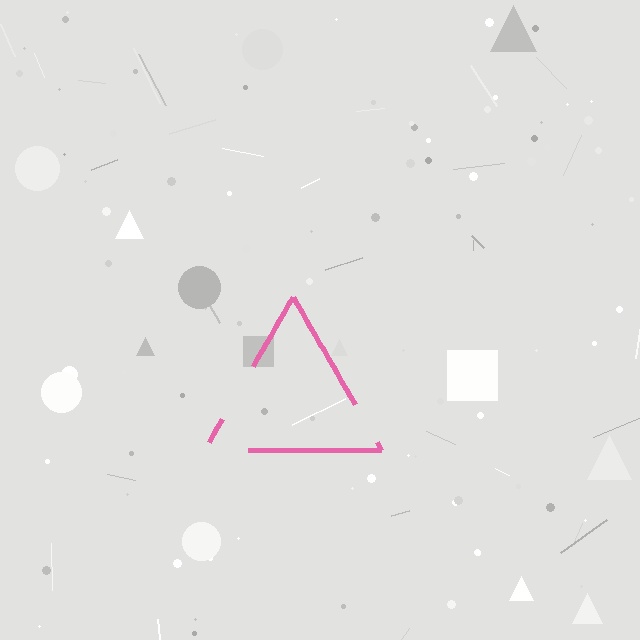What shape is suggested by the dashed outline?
The dashed outline suggests a triangle.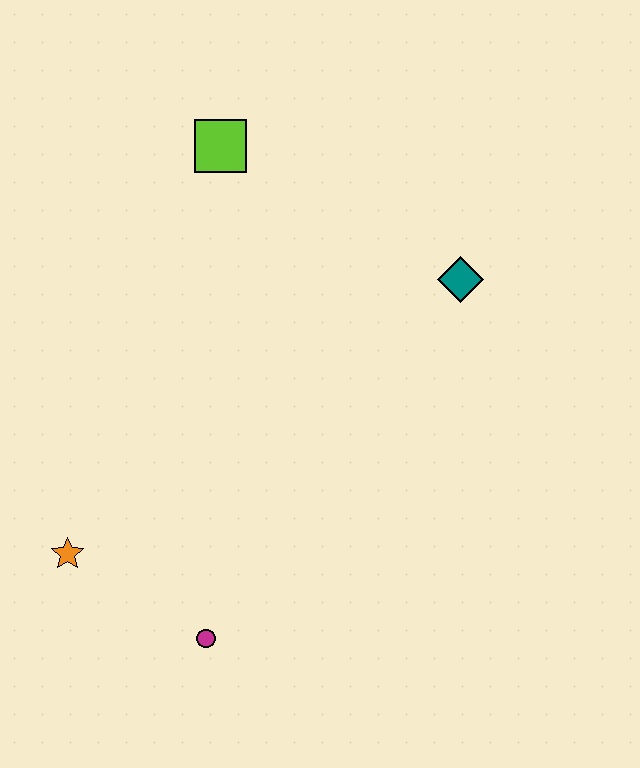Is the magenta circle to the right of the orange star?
Yes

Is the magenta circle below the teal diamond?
Yes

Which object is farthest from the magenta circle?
The lime square is farthest from the magenta circle.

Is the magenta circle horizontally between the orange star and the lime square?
Yes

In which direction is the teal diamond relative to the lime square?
The teal diamond is to the right of the lime square.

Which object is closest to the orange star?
The magenta circle is closest to the orange star.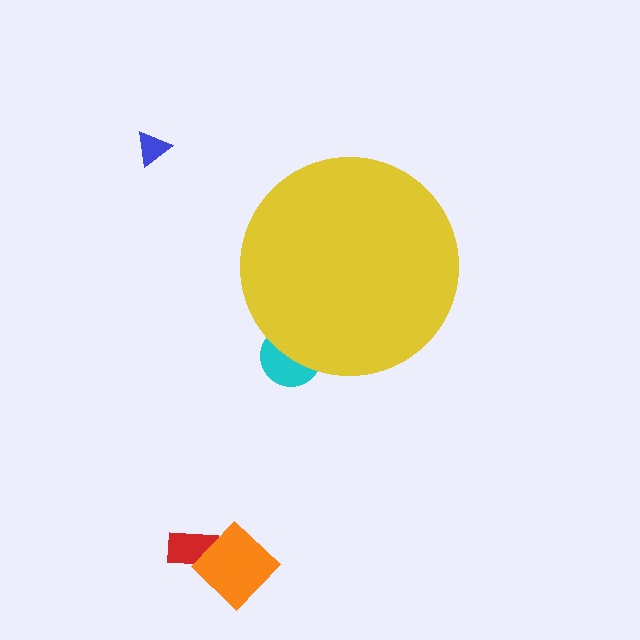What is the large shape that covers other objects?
A yellow circle.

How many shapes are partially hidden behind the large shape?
1 shape is partially hidden.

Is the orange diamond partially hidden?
No, the orange diamond is fully visible.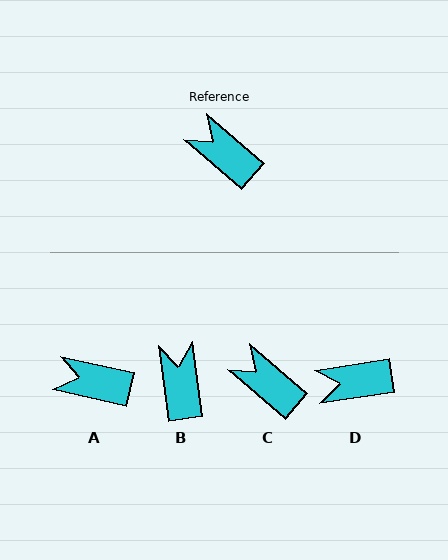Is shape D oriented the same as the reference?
No, it is off by about 49 degrees.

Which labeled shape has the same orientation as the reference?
C.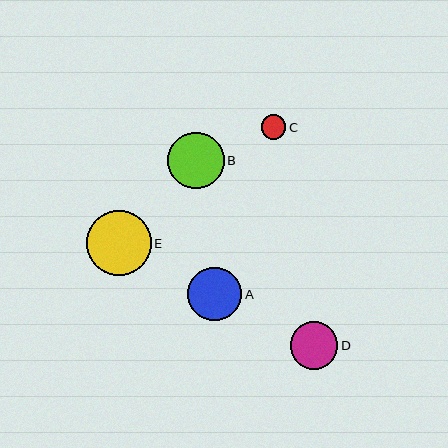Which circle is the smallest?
Circle C is the smallest with a size of approximately 25 pixels.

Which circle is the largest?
Circle E is the largest with a size of approximately 65 pixels.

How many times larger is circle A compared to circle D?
Circle A is approximately 1.1 times the size of circle D.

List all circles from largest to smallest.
From largest to smallest: E, B, A, D, C.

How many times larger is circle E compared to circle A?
Circle E is approximately 1.2 times the size of circle A.